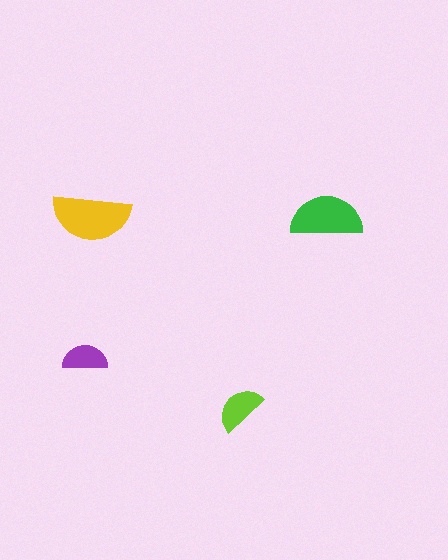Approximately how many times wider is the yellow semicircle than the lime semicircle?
About 1.5 times wider.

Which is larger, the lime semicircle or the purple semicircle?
The lime one.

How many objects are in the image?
There are 4 objects in the image.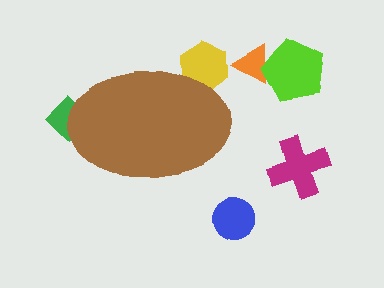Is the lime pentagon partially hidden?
No, the lime pentagon is fully visible.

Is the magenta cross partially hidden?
No, the magenta cross is fully visible.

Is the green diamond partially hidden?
Yes, the green diamond is partially hidden behind the brown ellipse.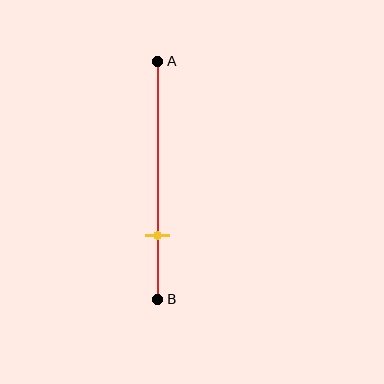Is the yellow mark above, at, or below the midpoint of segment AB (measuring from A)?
The yellow mark is below the midpoint of segment AB.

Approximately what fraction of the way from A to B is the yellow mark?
The yellow mark is approximately 75% of the way from A to B.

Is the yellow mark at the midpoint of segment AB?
No, the mark is at about 75% from A, not at the 50% midpoint.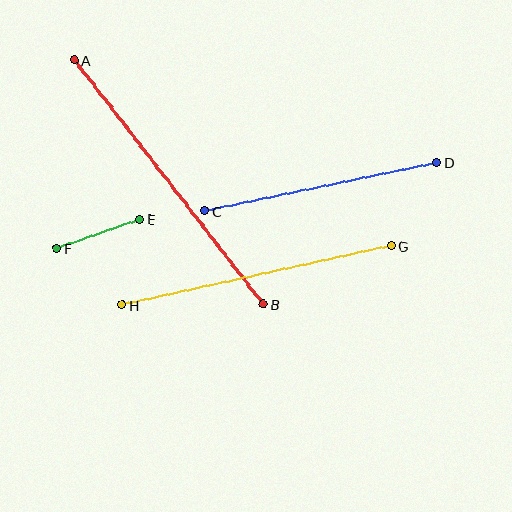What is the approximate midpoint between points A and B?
The midpoint is at approximately (169, 182) pixels.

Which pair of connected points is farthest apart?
Points A and B are farthest apart.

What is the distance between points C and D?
The distance is approximately 237 pixels.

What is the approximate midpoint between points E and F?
The midpoint is at approximately (98, 234) pixels.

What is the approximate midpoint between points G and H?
The midpoint is at approximately (256, 275) pixels.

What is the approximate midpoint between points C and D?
The midpoint is at approximately (321, 187) pixels.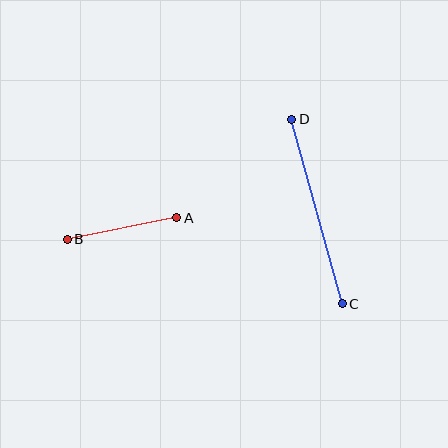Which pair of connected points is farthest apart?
Points C and D are farthest apart.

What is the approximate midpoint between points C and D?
The midpoint is at approximately (317, 212) pixels.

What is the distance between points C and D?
The distance is approximately 191 pixels.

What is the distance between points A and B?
The distance is approximately 112 pixels.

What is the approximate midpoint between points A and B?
The midpoint is at approximately (122, 229) pixels.